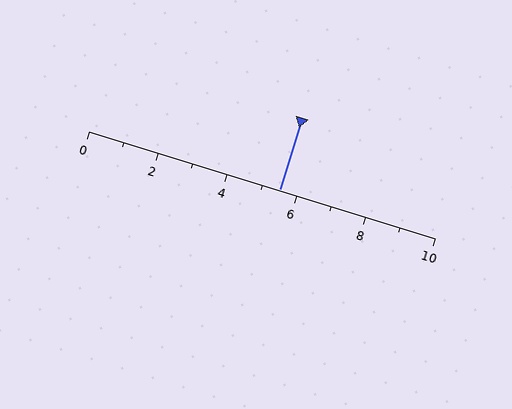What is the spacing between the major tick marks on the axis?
The major ticks are spaced 2 apart.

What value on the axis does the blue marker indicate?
The marker indicates approximately 5.5.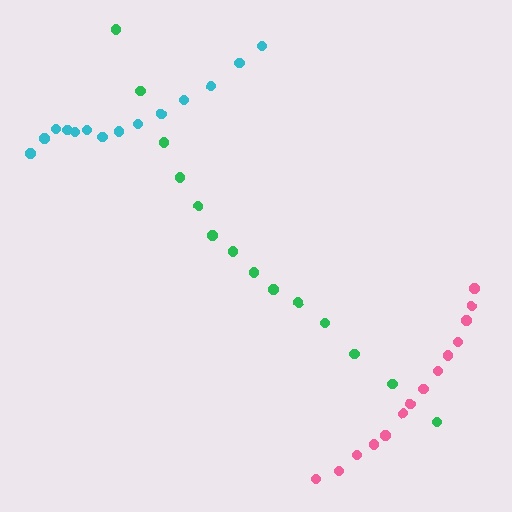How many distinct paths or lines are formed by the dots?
There are 3 distinct paths.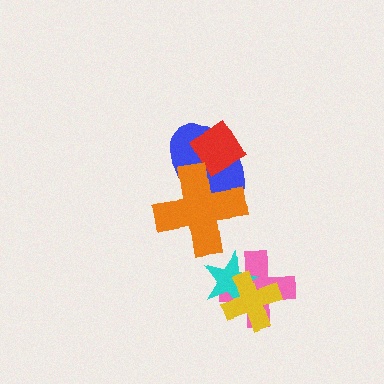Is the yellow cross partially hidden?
No, no other shape covers it.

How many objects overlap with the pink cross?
2 objects overlap with the pink cross.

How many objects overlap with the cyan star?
2 objects overlap with the cyan star.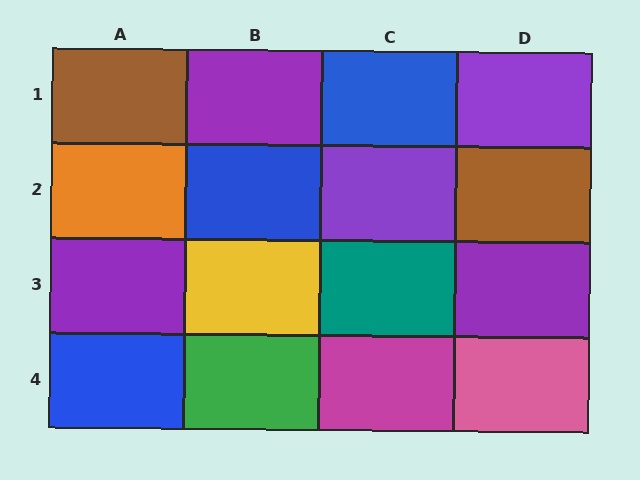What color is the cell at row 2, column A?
Orange.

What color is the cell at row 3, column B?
Yellow.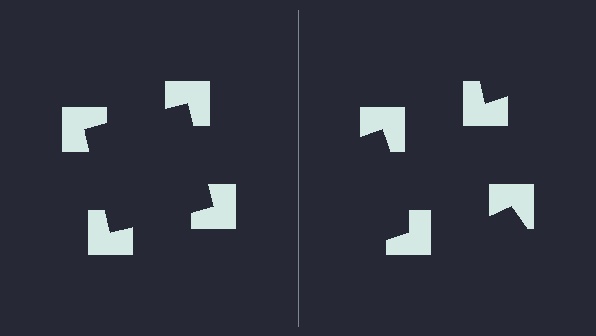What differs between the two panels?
The notched squares are positioned identically on both sides; only the wedge orientations differ. On the left they align to a square; on the right they are misaligned.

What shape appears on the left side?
An illusory square.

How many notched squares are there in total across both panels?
8 — 4 on each side.